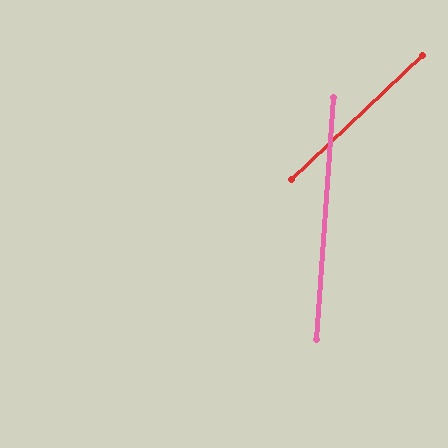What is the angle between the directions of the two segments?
Approximately 43 degrees.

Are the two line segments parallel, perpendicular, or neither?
Neither parallel nor perpendicular — they differ by about 43°.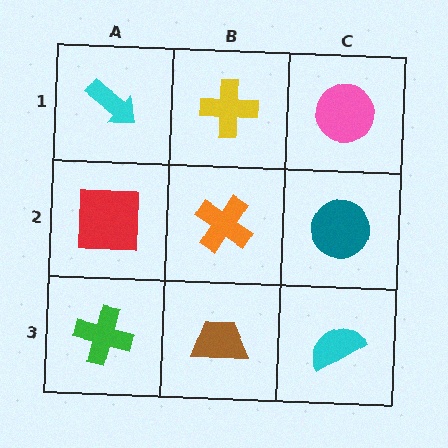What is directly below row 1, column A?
A red square.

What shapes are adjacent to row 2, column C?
A pink circle (row 1, column C), a cyan semicircle (row 3, column C), an orange cross (row 2, column B).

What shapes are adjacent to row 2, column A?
A cyan arrow (row 1, column A), a green cross (row 3, column A), an orange cross (row 2, column B).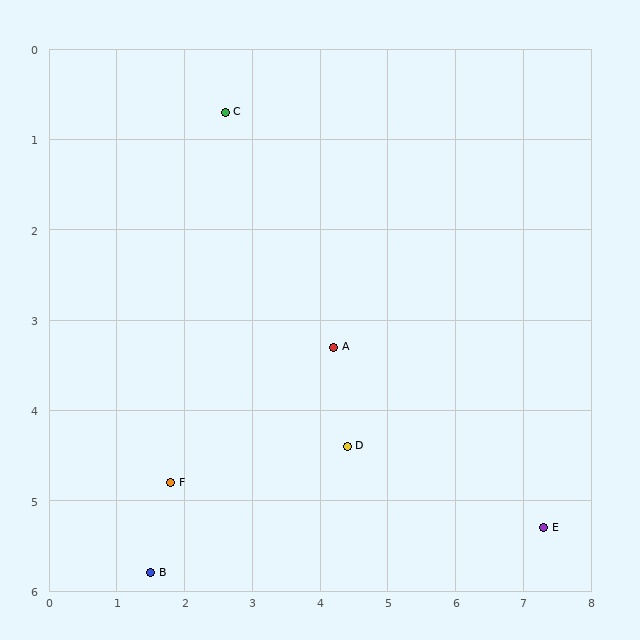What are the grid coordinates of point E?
Point E is at approximately (7.3, 5.3).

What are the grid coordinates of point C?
Point C is at approximately (2.6, 0.7).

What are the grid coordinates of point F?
Point F is at approximately (1.8, 4.8).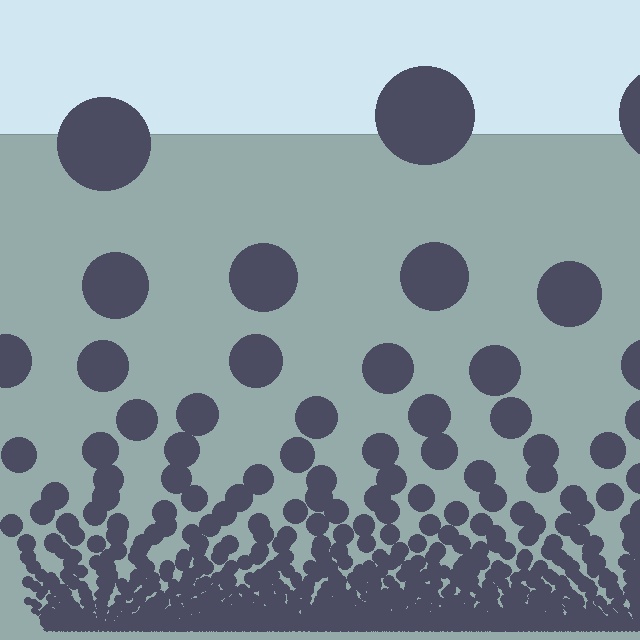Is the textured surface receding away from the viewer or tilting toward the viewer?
The surface appears to tilt toward the viewer. Texture elements get larger and sparser toward the top.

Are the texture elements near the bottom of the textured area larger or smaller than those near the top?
Smaller. The gradient is inverted — elements near the bottom are smaller and denser.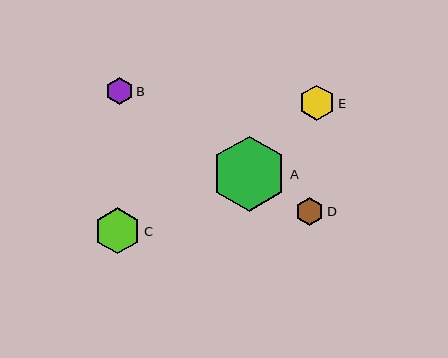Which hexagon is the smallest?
Hexagon B is the smallest with a size of approximately 27 pixels.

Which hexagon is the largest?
Hexagon A is the largest with a size of approximately 75 pixels.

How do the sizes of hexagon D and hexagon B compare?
Hexagon D and hexagon B are approximately the same size.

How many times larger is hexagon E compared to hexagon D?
Hexagon E is approximately 1.3 times the size of hexagon D.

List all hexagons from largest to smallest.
From largest to smallest: A, C, E, D, B.